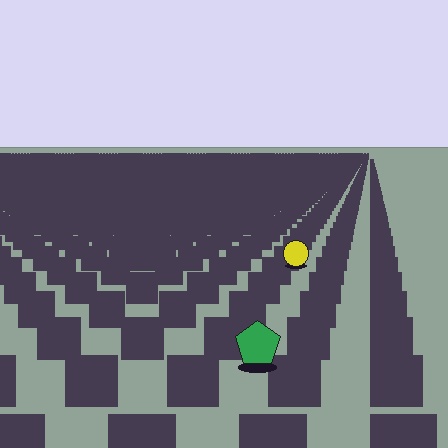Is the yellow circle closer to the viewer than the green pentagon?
No. The green pentagon is closer — you can tell from the texture gradient: the ground texture is coarser near it.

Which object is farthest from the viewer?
The yellow circle is farthest from the viewer. It appears smaller and the ground texture around it is denser.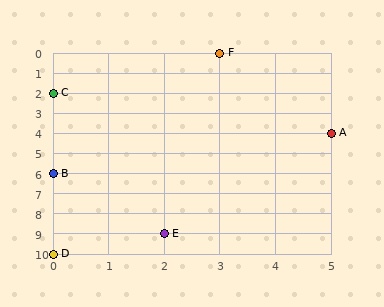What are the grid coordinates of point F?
Point F is at grid coordinates (3, 0).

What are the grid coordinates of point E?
Point E is at grid coordinates (2, 9).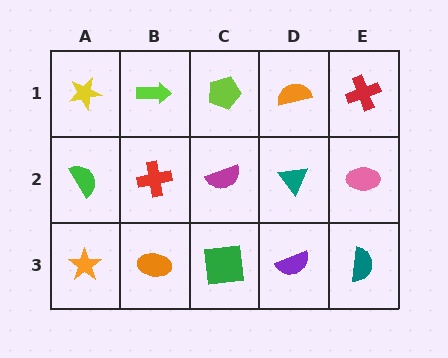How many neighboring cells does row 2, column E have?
3.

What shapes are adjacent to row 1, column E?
A pink ellipse (row 2, column E), an orange semicircle (row 1, column D).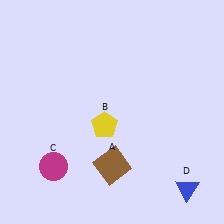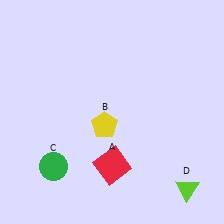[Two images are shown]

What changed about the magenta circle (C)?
In Image 1, C is magenta. In Image 2, it changed to green.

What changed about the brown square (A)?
In Image 1, A is brown. In Image 2, it changed to red.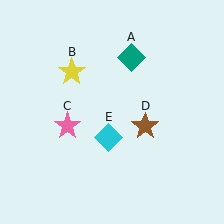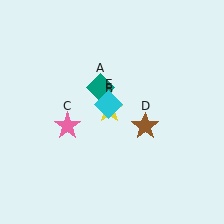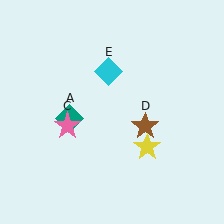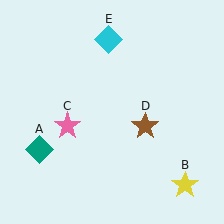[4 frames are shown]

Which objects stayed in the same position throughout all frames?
Pink star (object C) and brown star (object D) remained stationary.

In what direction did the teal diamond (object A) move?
The teal diamond (object A) moved down and to the left.